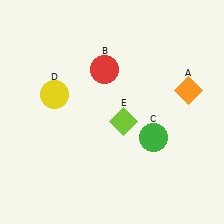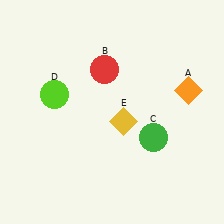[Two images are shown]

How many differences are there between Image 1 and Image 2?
There are 2 differences between the two images.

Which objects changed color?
D changed from yellow to lime. E changed from lime to yellow.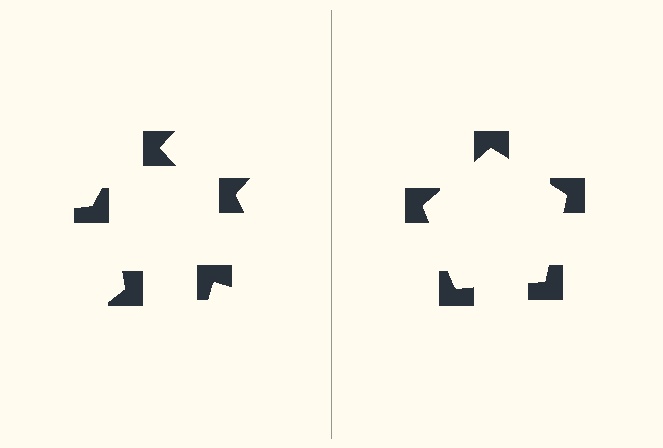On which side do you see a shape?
An illusory pentagon appears on the right side. On the left side the wedge cuts are rotated, so no coherent shape forms.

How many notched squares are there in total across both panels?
10 — 5 on each side.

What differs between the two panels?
The notched squares are positioned identically on both sides; only the wedge orientations differ. On the right they align to a pentagon; on the left they are misaligned.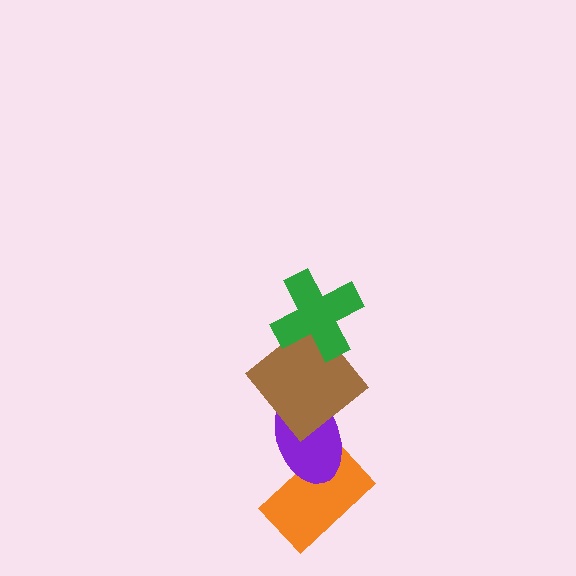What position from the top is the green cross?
The green cross is 1st from the top.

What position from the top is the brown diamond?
The brown diamond is 2nd from the top.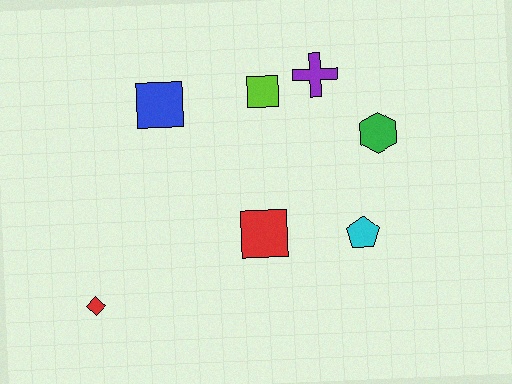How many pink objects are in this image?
There are no pink objects.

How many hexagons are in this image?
There is 1 hexagon.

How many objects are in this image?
There are 7 objects.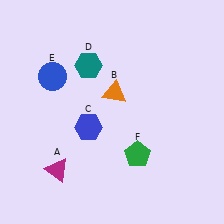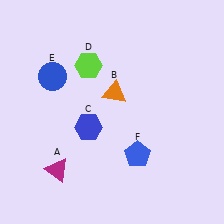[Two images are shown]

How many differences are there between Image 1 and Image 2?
There are 2 differences between the two images.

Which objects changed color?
D changed from teal to lime. F changed from green to blue.